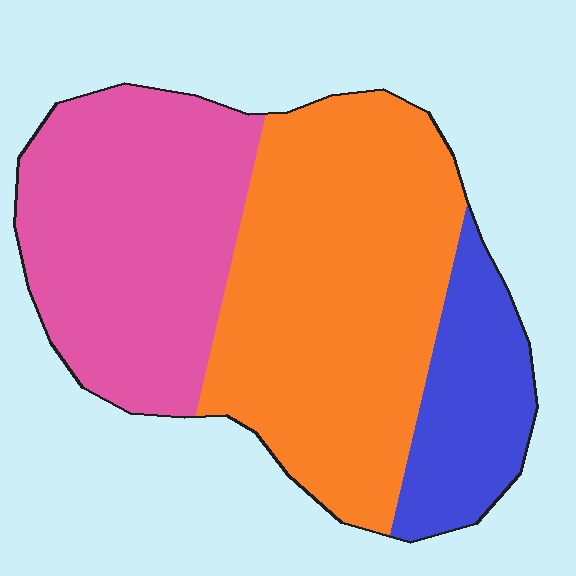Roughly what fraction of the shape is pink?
Pink covers about 35% of the shape.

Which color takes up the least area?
Blue, at roughly 15%.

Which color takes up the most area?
Orange, at roughly 45%.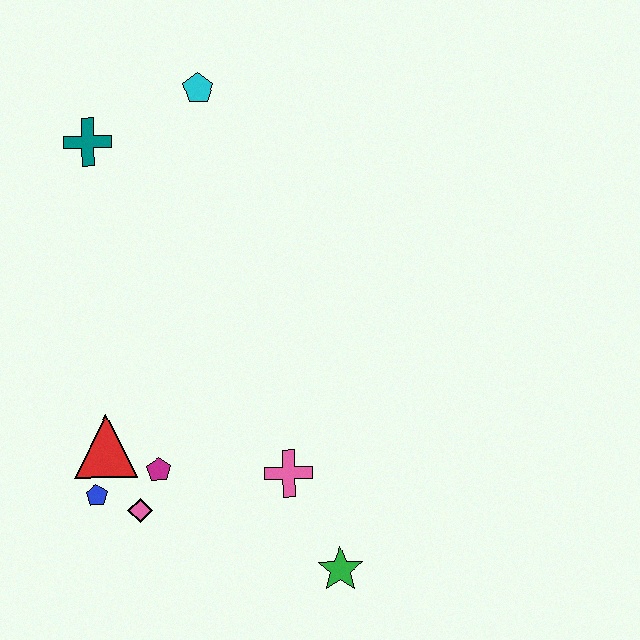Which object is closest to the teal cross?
The cyan pentagon is closest to the teal cross.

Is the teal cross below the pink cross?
No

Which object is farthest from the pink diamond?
The cyan pentagon is farthest from the pink diamond.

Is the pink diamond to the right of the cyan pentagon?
No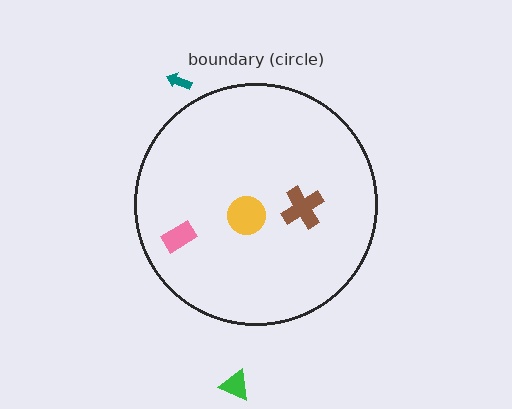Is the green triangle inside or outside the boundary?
Outside.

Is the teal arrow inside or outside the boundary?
Outside.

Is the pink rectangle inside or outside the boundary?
Inside.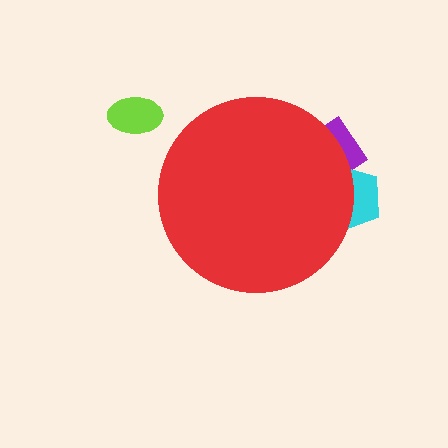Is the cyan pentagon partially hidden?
Yes, the cyan pentagon is partially hidden behind the red circle.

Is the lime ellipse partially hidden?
No, the lime ellipse is fully visible.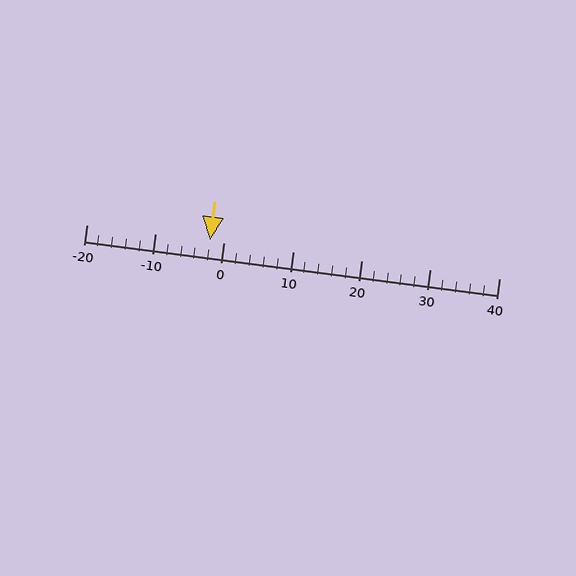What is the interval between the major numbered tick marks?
The major tick marks are spaced 10 units apart.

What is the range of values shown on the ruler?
The ruler shows values from -20 to 40.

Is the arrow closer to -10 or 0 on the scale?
The arrow is closer to 0.